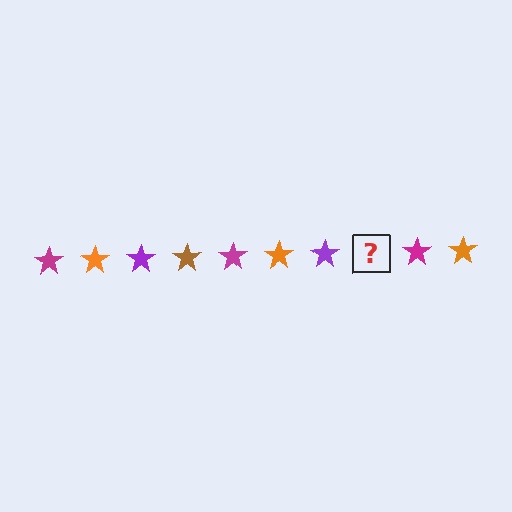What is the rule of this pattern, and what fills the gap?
The rule is that the pattern cycles through magenta, orange, purple, brown stars. The gap should be filled with a brown star.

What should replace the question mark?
The question mark should be replaced with a brown star.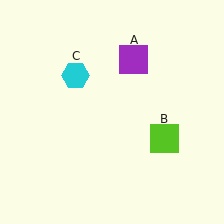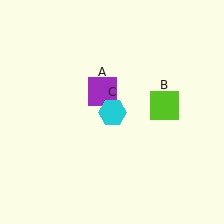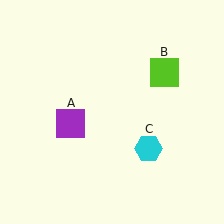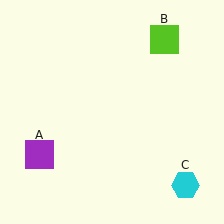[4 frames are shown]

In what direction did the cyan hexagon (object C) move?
The cyan hexagon (object C) moved down and to the right.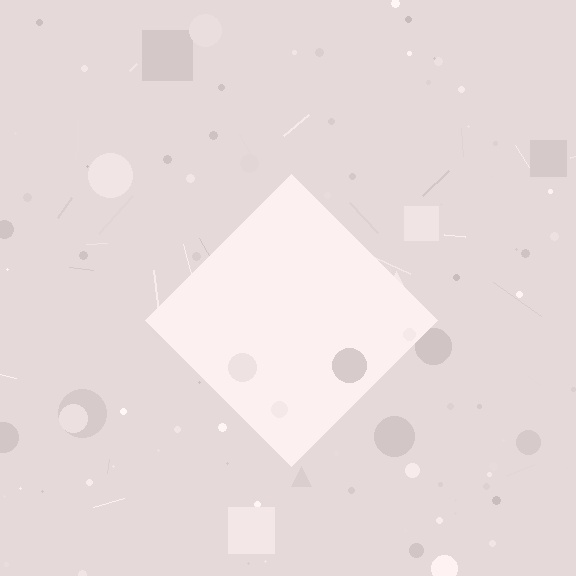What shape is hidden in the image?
A diamond is hidden in the image.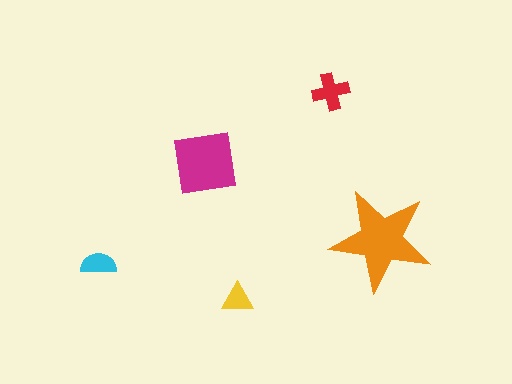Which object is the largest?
The orange star.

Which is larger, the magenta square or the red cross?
The magenta square.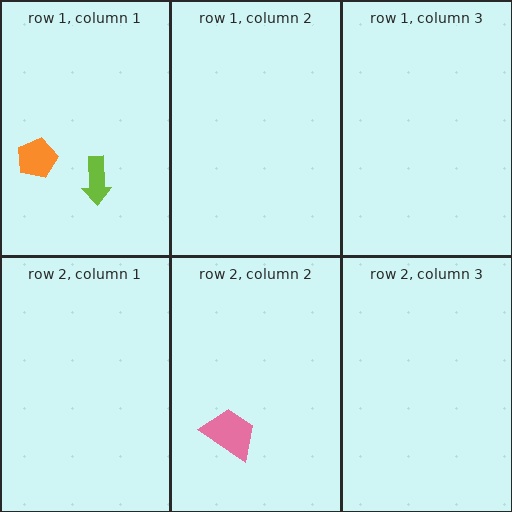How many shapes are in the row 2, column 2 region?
1.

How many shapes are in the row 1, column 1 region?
2.